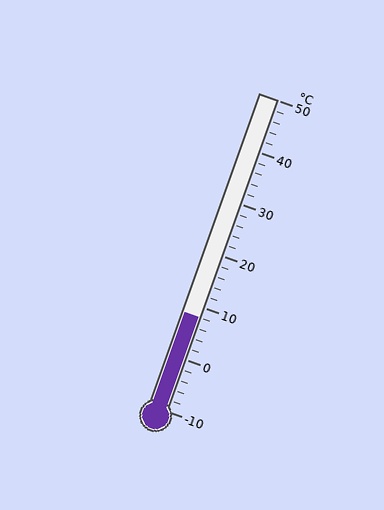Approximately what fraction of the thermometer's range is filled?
The thermometer is filled to approximately 30% of its range.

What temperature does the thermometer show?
The thermometer shows approximately 8°C.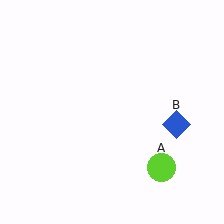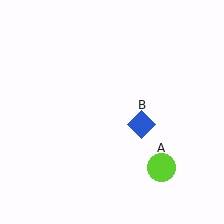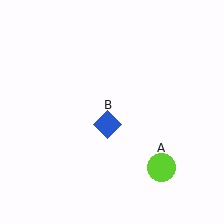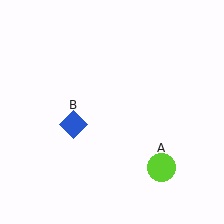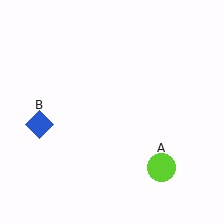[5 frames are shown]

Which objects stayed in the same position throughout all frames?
Lime circle (object A) remained stationary.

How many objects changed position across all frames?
1 object changed position: blue diamond (object B).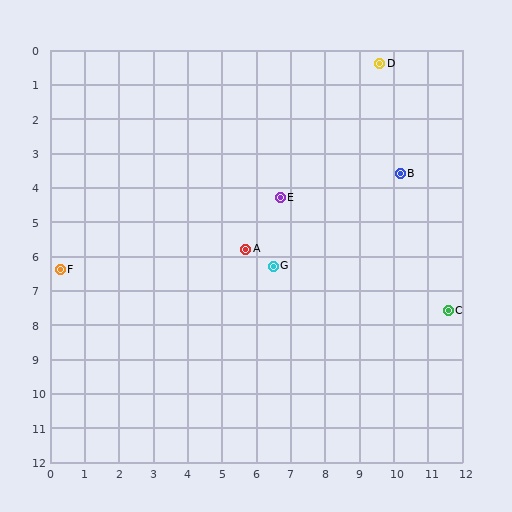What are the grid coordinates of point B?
Point B is at approximately (10.2, 3.6).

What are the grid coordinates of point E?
Point E is at approximately (6.7, 4.3).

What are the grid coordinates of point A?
Point A is at approximately (5.7, 5.8).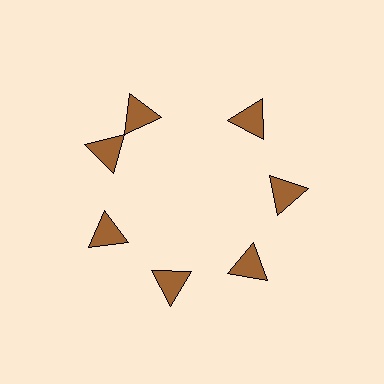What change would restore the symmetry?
The symmetry would be restored by rotating it back into even spacing with its neighbors so that all 7 triangles sit at equal angles and equal distance from the center.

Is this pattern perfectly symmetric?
No. The 7 brown triangles are arranged in a ring, but one element near the 12 o'clock position is rotated out of alignment along the ring, breaking the 7-fold rotational symmetry.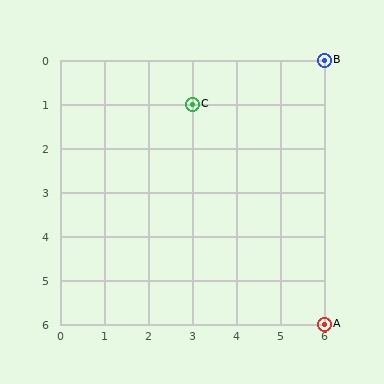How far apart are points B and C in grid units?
Points B and C are 3 columns and 1 row apart (about 3.2 grid units diagonally).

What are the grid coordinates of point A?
Point A is at grid coordinates (6, 6).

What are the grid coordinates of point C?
Point C is at grid coordinates (3, 1).